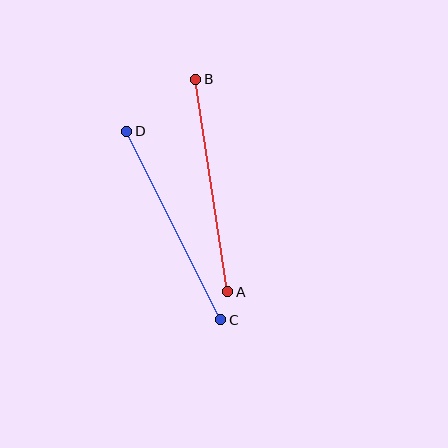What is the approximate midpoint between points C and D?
The midpoint is at approximately (174, 225) pixels.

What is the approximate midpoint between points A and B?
The midpoint is at approximately (212, 186) pixels.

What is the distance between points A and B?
The distance is approximately 215 pixels.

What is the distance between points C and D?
The distance is approximately 211 pixels.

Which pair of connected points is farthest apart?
Points A and B are farthest apart.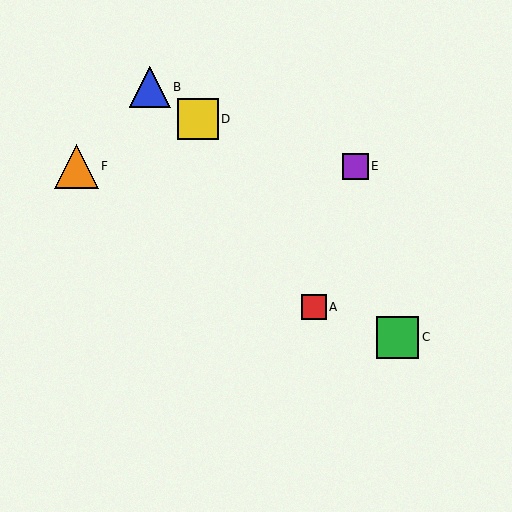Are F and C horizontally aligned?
No, F is at y≈166 and C is at y≈337.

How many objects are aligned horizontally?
2 objects (E, F) are aligned horizontally.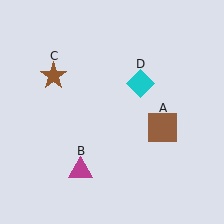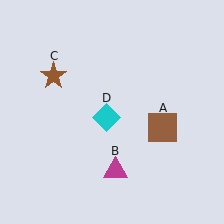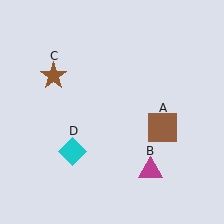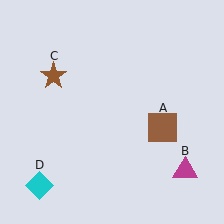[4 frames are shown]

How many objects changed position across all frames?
2 objects changed position: magenta triangle (object B), cyan diamond (object D).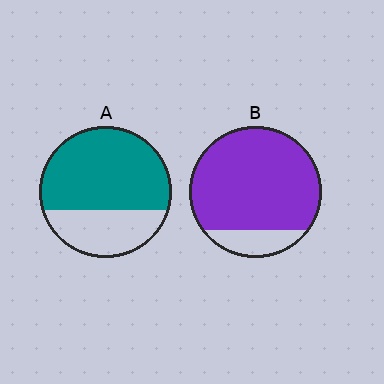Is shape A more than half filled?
Yes.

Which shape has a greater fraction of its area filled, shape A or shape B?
Shape B.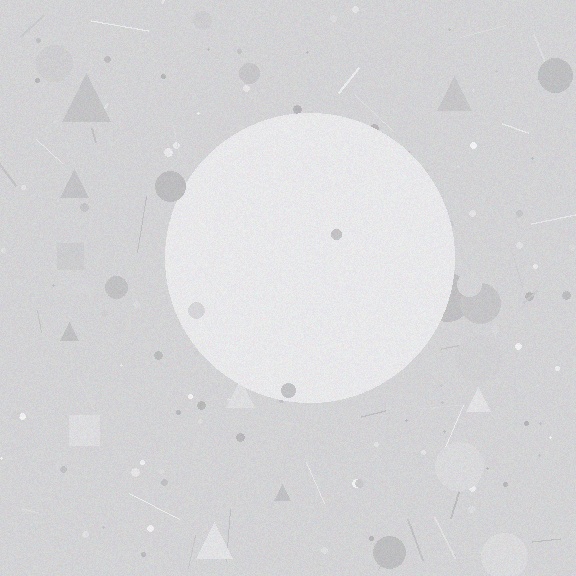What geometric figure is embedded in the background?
A circle is embedded in the background.